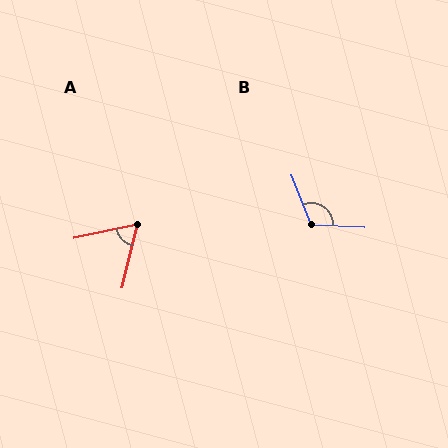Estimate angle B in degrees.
Approximately 114 degrees.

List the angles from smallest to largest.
A (65°), B (114°).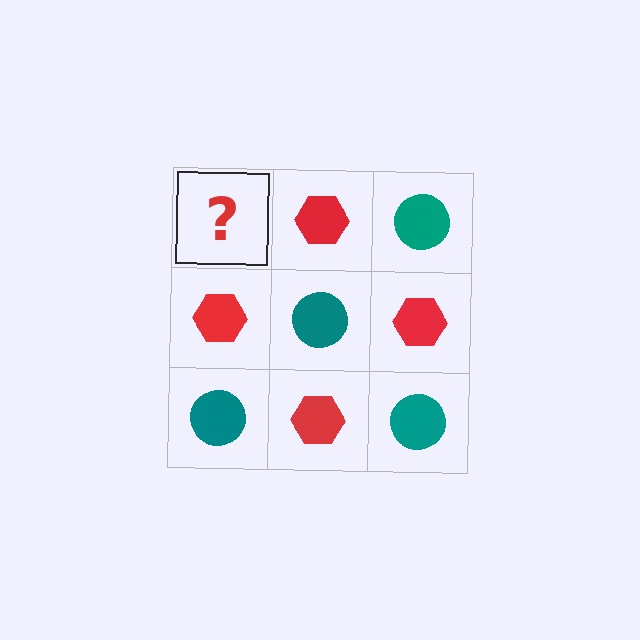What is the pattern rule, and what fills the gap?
The rule is that it alternates teal circle and red hexagon in a checkerboard pattern. The gap should be filled with a teal circle.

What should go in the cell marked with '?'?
The missing cell should contain a teal circle.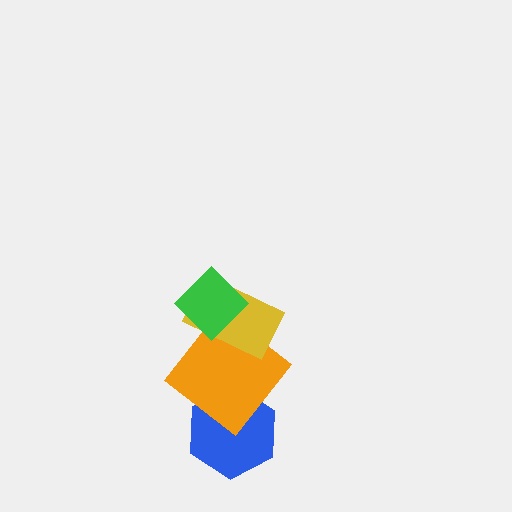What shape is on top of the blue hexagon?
The orange diamond is on top of the blue hexagon.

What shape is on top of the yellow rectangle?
The green diamond is on top of the yellow rectangle.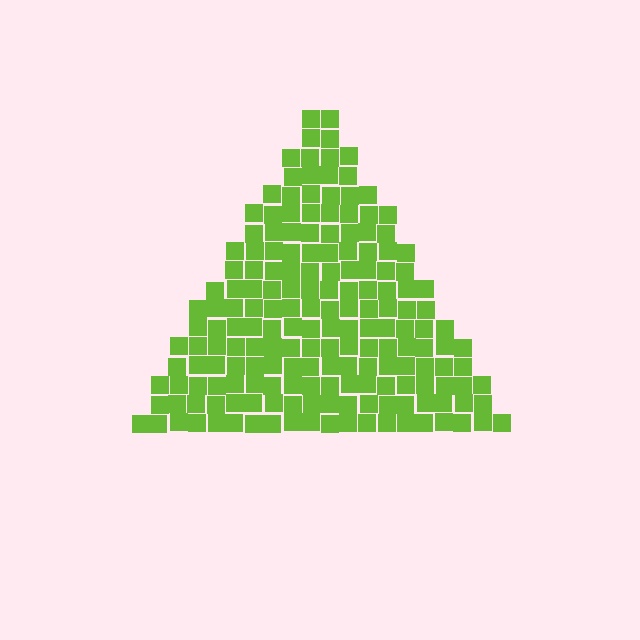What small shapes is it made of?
It is made of small squares.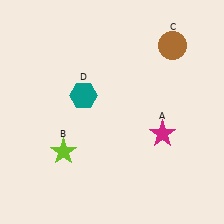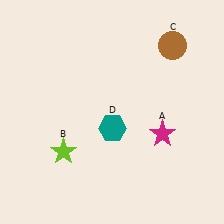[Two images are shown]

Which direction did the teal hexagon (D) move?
The teal hexagon (D) moved down.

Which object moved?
The teal hexagon (D) moved down.